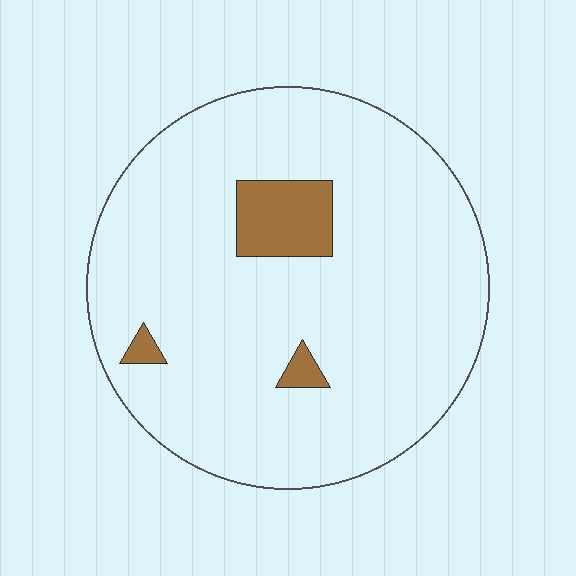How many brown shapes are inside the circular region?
3.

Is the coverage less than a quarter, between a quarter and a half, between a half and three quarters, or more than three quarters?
Less than a quarter.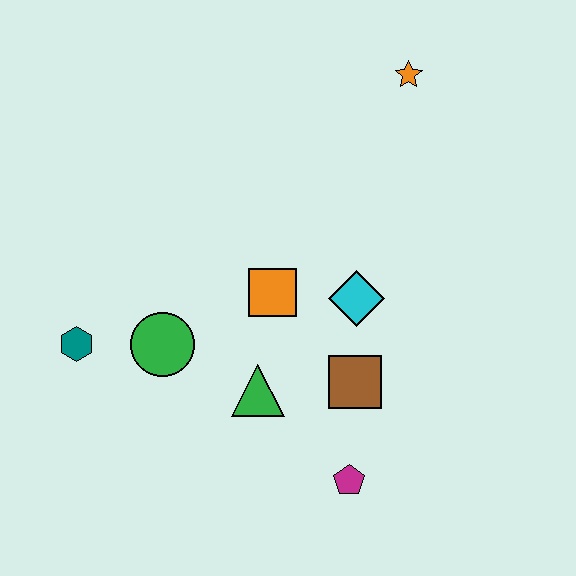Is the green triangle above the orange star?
No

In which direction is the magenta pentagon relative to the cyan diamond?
The magenta pentagon is below the cyan diamond.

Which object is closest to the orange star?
The cyan diamond is closest to the orange star.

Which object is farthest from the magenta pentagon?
The orange star is farthest from the magenta pentagon.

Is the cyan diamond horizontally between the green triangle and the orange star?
Yes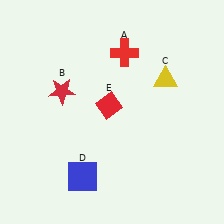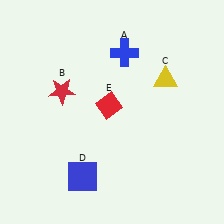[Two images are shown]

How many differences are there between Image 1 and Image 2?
There is 1 difference between the two images.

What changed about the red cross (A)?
In Image 1, A is red. In Image 2, it changed to blue.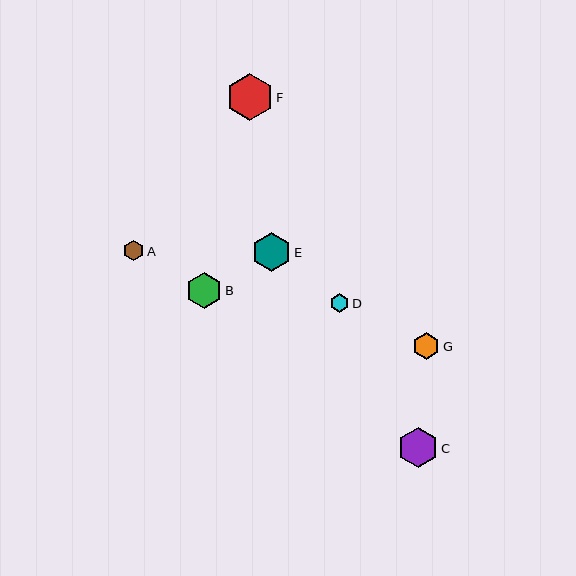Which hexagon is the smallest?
Hexagon D is the smallest with a size of approximately 19 pixels.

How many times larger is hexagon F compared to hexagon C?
Hexagon F is approximately 1.2 times the size of hexagon C.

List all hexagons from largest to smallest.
From largest to smallest: F, C, E, B, G, A, D.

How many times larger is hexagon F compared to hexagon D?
Hexagon F is approximately 2.5 times the size of hexagon D.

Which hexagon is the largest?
Hexagon F is the largest with a size of approximately 47 pixels.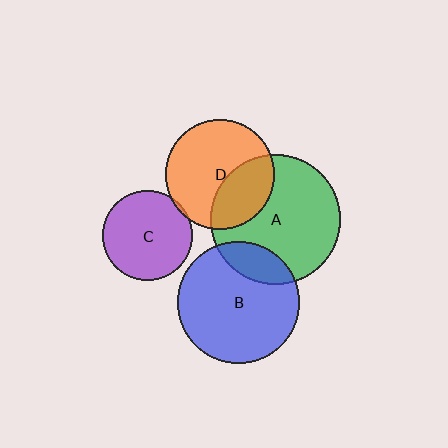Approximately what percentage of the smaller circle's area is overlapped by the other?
Approximately 5%.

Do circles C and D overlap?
Yes.